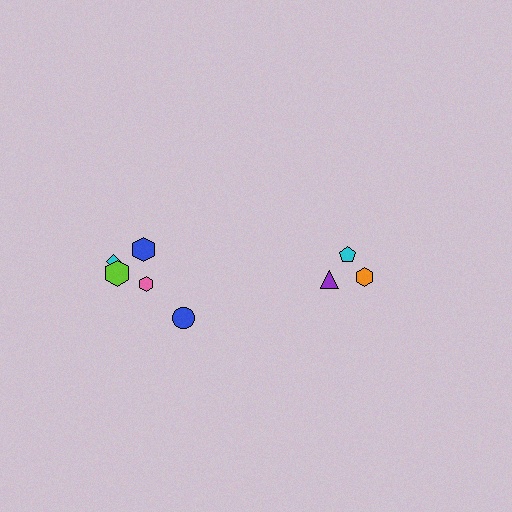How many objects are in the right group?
There are 3 objects.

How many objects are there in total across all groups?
There are 8 objects.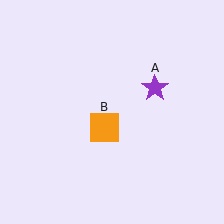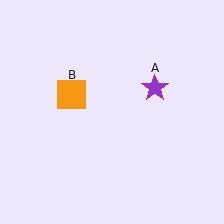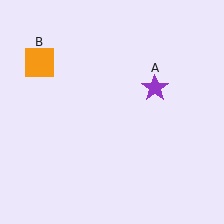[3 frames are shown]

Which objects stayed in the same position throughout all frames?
Purple star (object A) remained stationary.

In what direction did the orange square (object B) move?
The orange square (object B) moved up and to the left.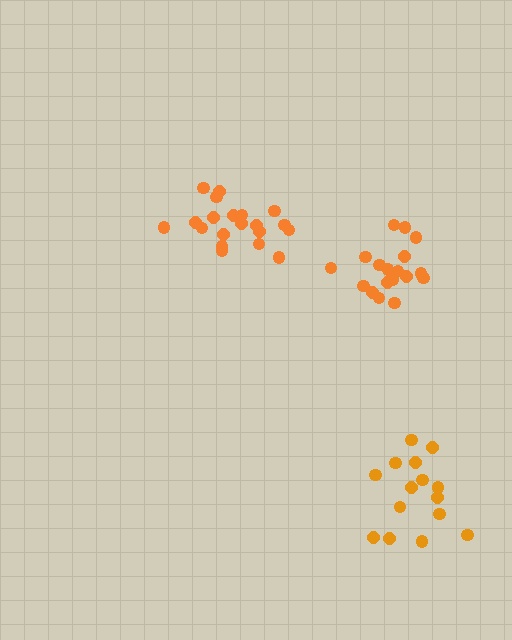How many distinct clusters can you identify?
There are 3 distinct clusters.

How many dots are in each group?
Group 1: 20 dots, Group 2: 18 dots, Group 3: 15 dots (53 total).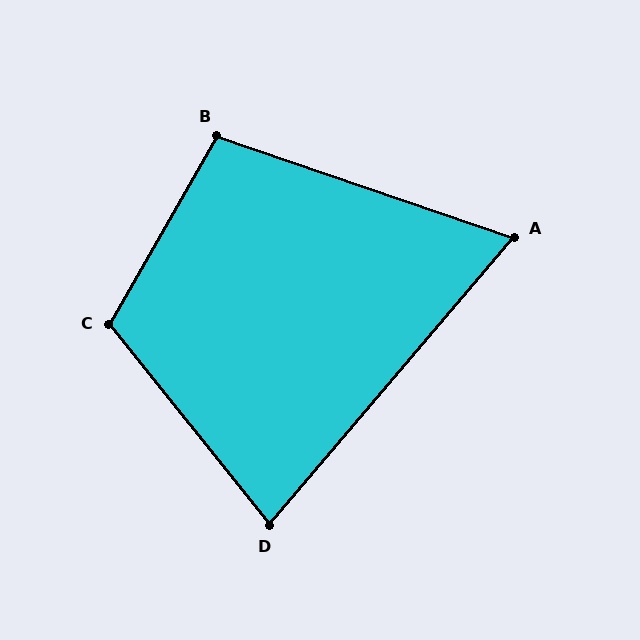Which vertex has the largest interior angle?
C, at approximately 112 degrees.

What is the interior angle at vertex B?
Approximately 101 degrees (obtuse).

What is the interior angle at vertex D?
Approximately 79 degrees (acute).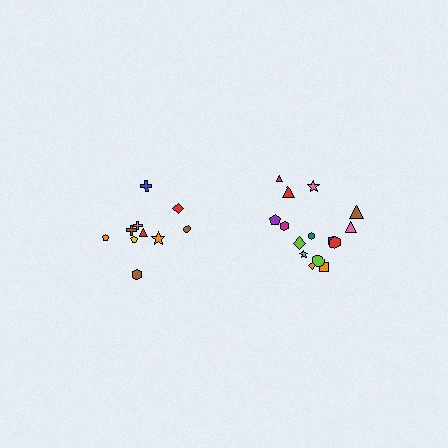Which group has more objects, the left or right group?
The right group.